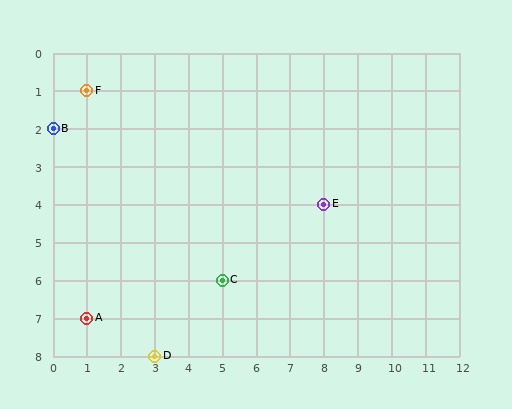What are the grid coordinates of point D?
Point D is at grid coordinates (3, 8).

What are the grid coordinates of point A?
Point A is at grid coordinates (1, 7).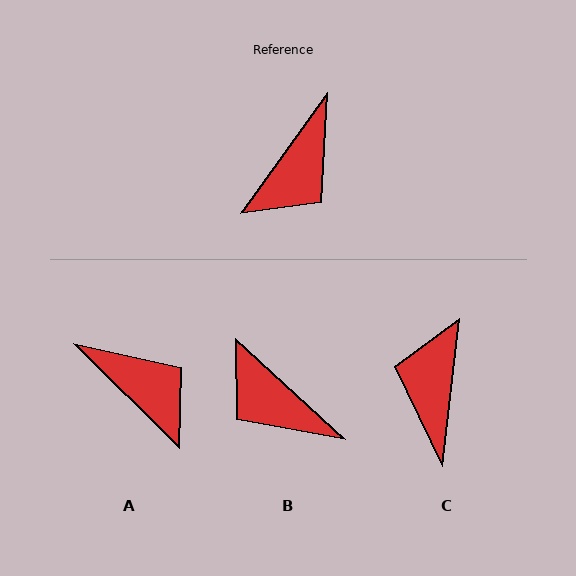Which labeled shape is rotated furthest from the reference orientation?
C, about 151 degrees away.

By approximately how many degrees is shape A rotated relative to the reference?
Approximately 81 degrees counter-clockwise.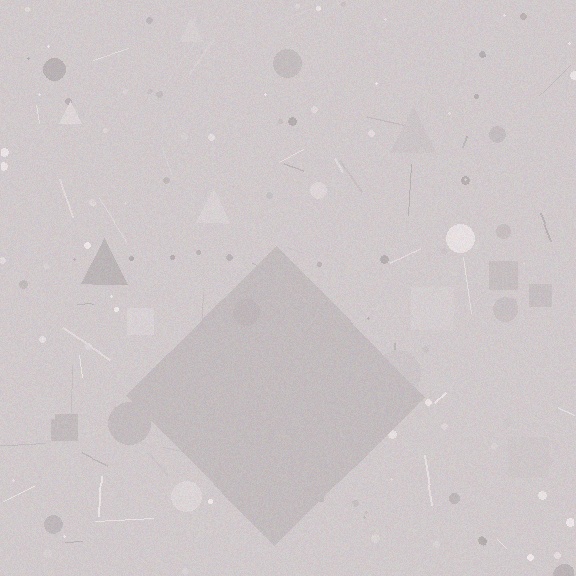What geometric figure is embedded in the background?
A diamond is embedded in the background.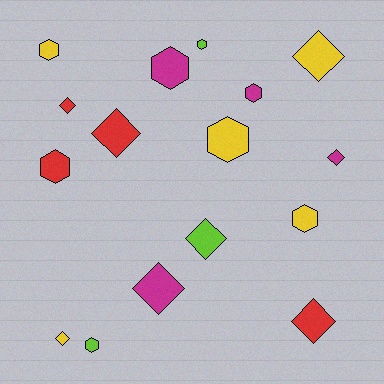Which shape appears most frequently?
Diamond, with 8 objects.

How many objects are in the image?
There are 16 objects.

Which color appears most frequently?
Yellow, with 5 objects.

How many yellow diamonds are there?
There are 2 yellow diamonds.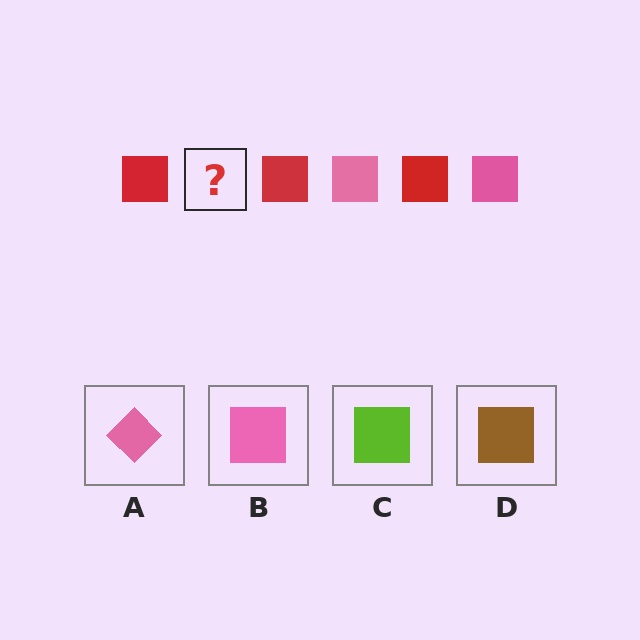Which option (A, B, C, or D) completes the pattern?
B.